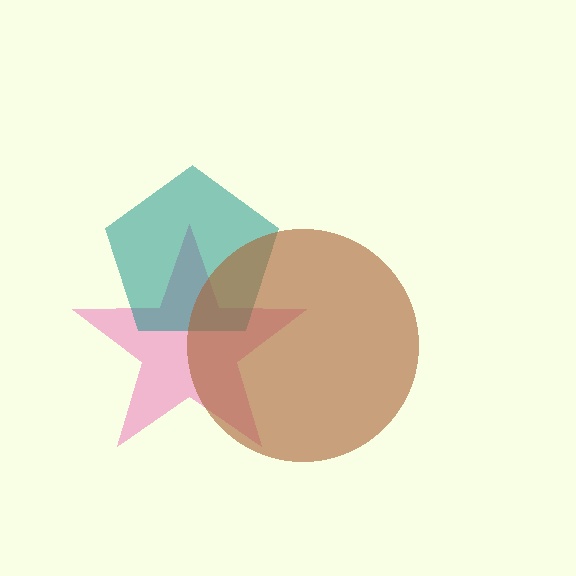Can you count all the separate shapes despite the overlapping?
Yes, there are 3 separate shapes.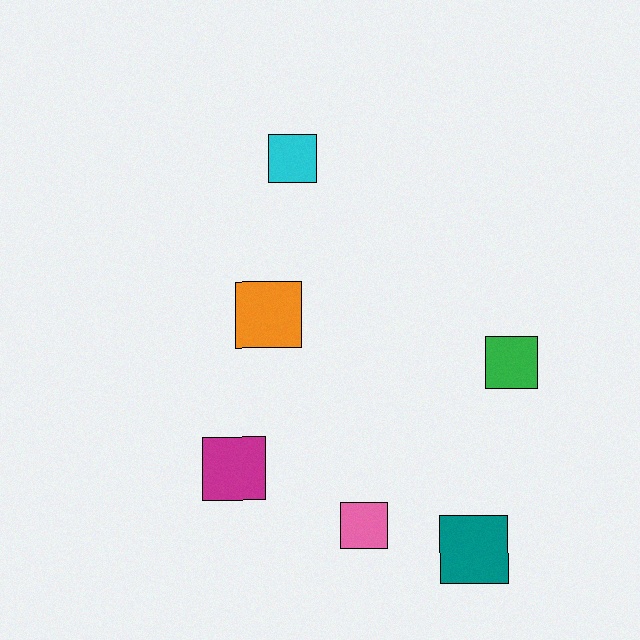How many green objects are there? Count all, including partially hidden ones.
There is 1 green object.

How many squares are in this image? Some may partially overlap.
There are 6 squares.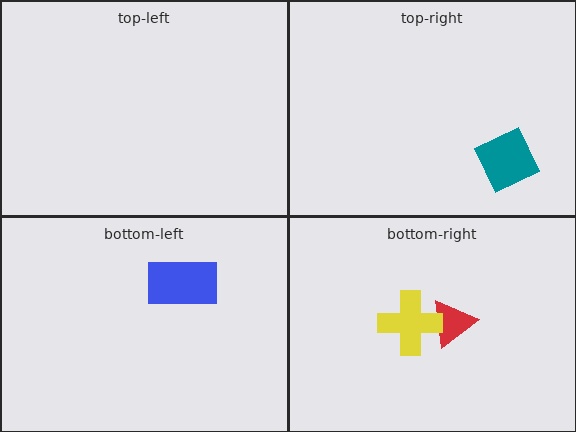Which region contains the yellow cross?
The bottom-right region.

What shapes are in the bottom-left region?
The blue rectangle.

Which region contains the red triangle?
The bottom-right region.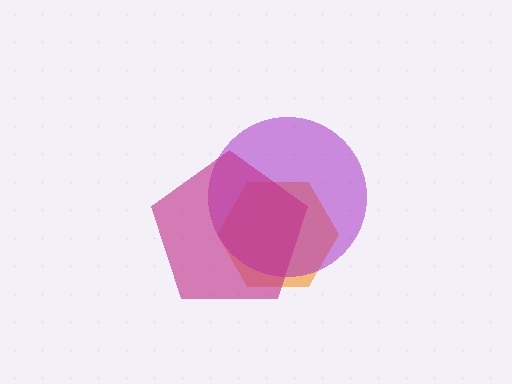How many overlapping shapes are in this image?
There are 3 overlapping shapes in the image.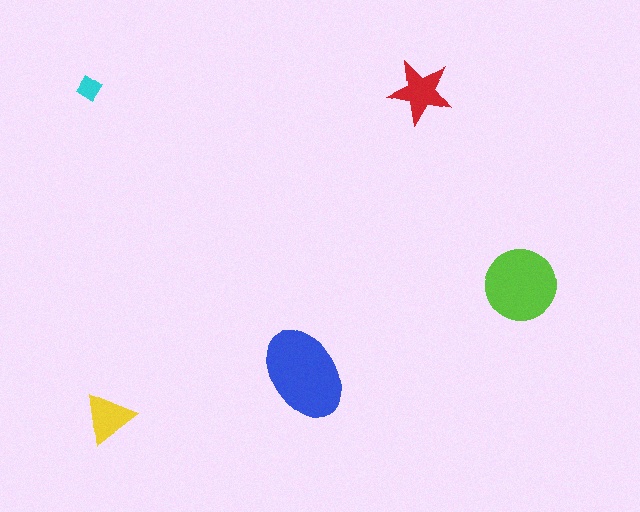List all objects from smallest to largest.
The cyan diamond, the yellow triangle, the red star, the lime circle, the blue ellipse.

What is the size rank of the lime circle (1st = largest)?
2nd.